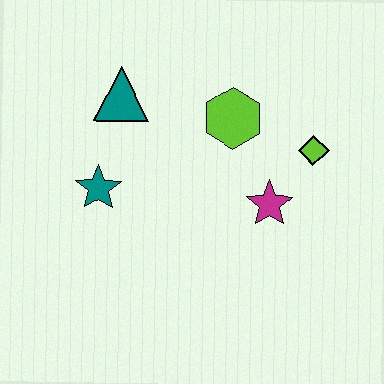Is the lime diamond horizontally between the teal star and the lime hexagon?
No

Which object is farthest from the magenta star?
The teal triangle is farthest from the magenta star.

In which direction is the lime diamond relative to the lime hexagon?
The lime diamond is to the right of the lime hexagon.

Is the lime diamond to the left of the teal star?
No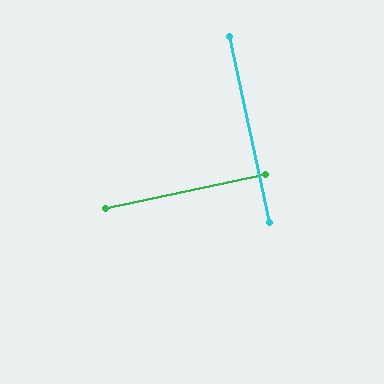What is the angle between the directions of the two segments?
Approximately 90 degrees.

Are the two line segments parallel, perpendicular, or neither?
Perpendicular — they meet at approximately 90°.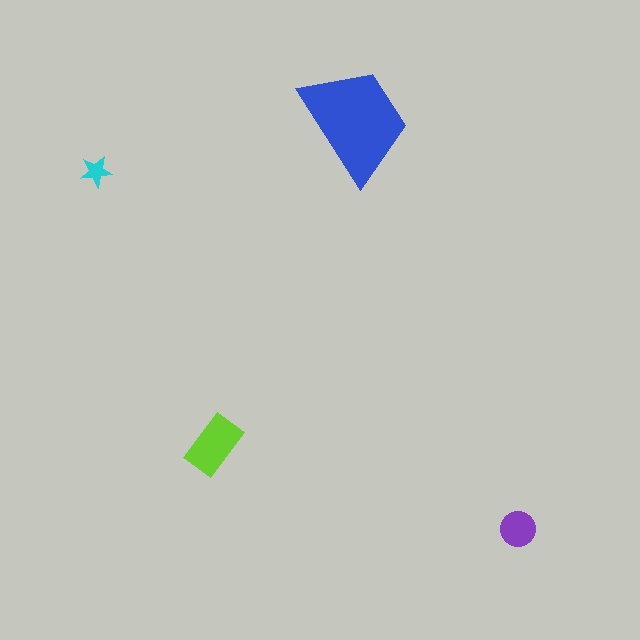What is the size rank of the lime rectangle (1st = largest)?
2nd.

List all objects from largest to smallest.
The blue trapezoid, the lime rectangle, the purple circle, the cyan star.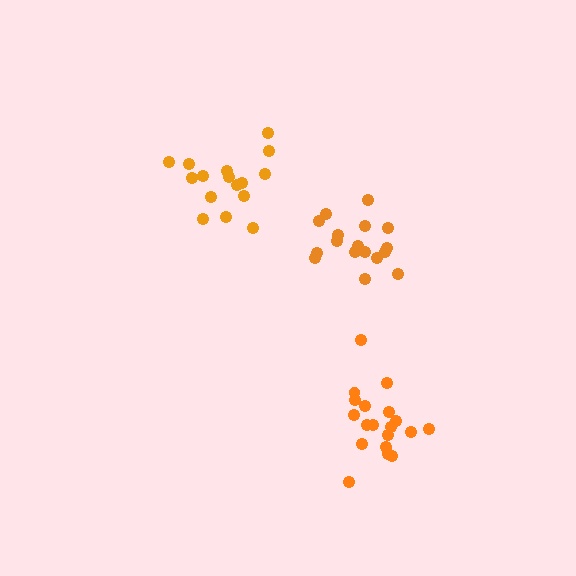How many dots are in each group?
Group 1: 16 dots, Group 2: 19 dots, Group 3: 17 dots (52 total).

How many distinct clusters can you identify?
There are 3 distinct clusters.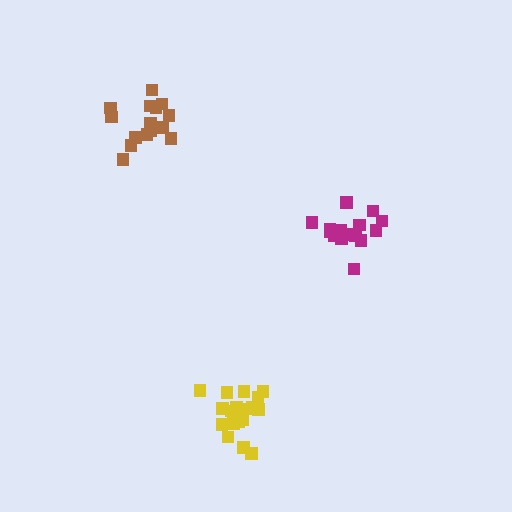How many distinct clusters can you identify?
There are 3 distinct clusters.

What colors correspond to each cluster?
The clusters are colored: yellow, brown, magenta.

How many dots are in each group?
Group 1: 18 dots, Group 2: 16 dots, Group 3: 15 dots (49 total).